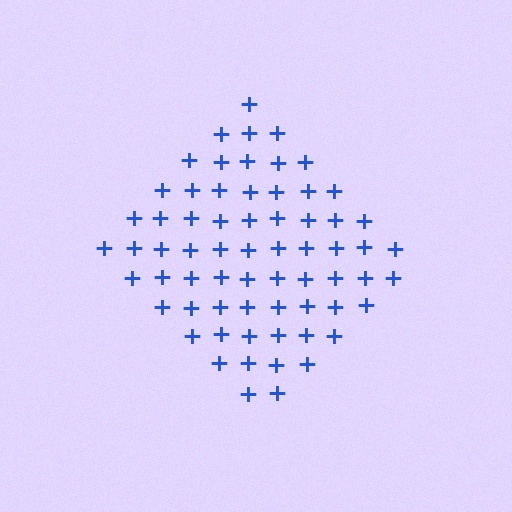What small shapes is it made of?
It is made of small plus signs.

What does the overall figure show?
The overall figure shows a diamond.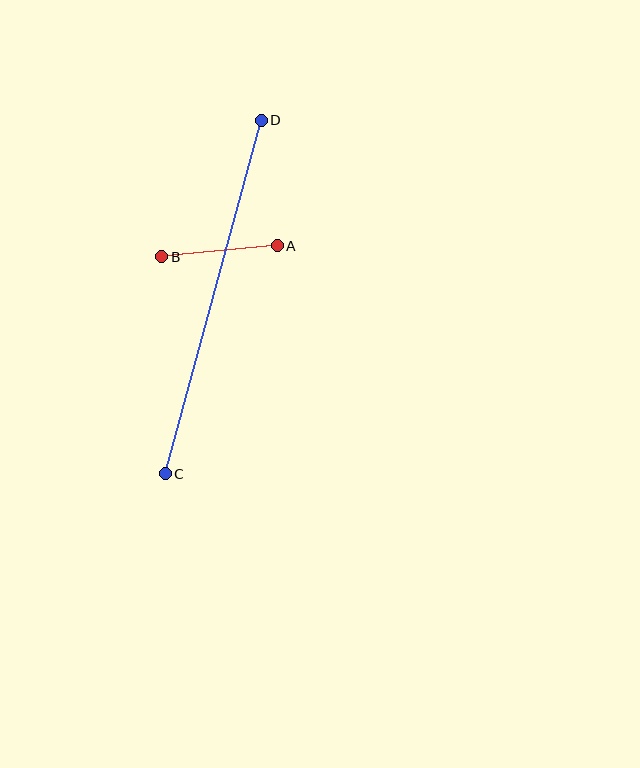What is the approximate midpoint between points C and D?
The midpoint is at approximately (213, 297) pixels.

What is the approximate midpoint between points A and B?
The midpoint is at approximately (219, 251) pixels.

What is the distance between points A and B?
The distance is approximately 116 pixels.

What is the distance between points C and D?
The distance is approximately 366 pixels.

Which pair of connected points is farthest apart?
Points C and D are farthest apart.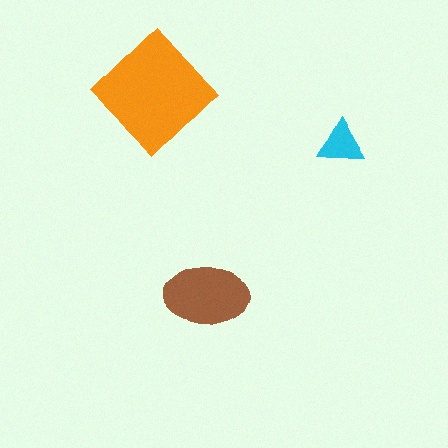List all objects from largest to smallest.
The orange diamond, the brown ellipse, the cyan triangle.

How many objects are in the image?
There are 3 objects in the image.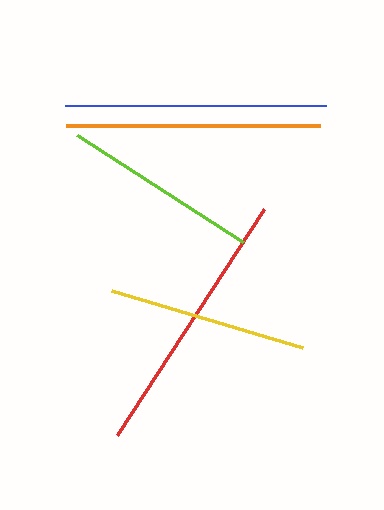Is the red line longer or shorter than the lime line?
The red line is longer than the lime line.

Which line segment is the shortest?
The lime line is the shortest at approximately 197 pixels.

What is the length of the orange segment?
The orange segment is approximately 254 pixels long.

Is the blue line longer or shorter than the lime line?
The blue line is longer than the lime line.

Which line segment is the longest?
The red line is the longest at approximately 270 pixels.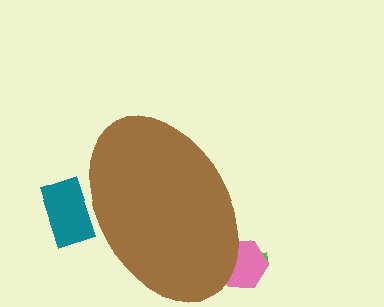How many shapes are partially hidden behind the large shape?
3 shapes are partially hidden.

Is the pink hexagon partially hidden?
Yes, the pink hexagon is partially hidden behind the brown ellipse.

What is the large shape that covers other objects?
A brown ellipse.